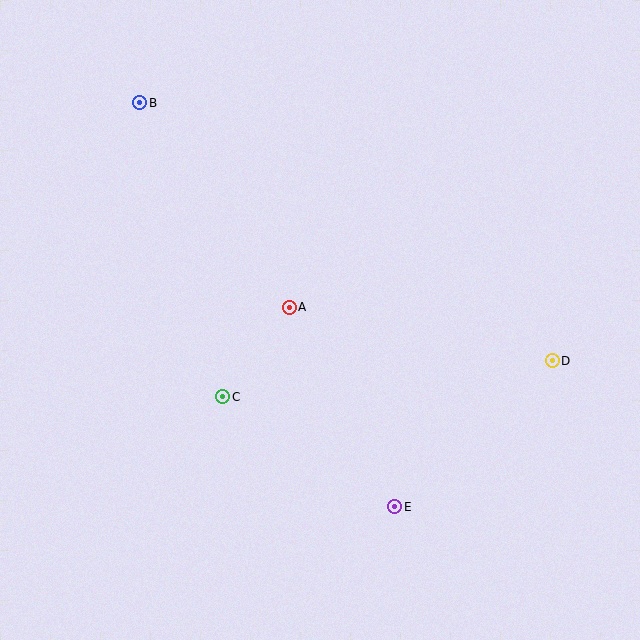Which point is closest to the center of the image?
Point A at (289, 307) is closest to the center.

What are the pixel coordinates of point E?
Point E is at (395, 507).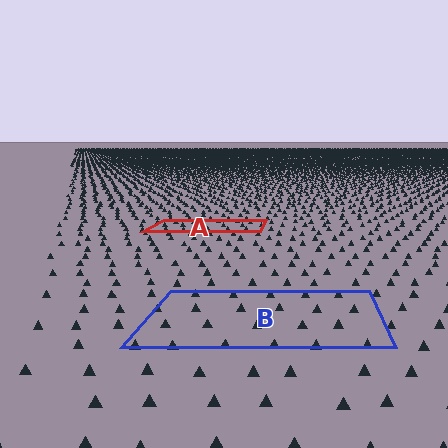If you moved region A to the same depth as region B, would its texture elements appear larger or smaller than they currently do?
They would appear larger. At a closer depth, the same texture elements are projected at a bigger on-screen size.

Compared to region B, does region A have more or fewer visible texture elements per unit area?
Region A has more texture elements per unit area — they are packed more densely because it is farther away.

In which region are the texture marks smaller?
The texture marks are smaller in region A, because it is farther away.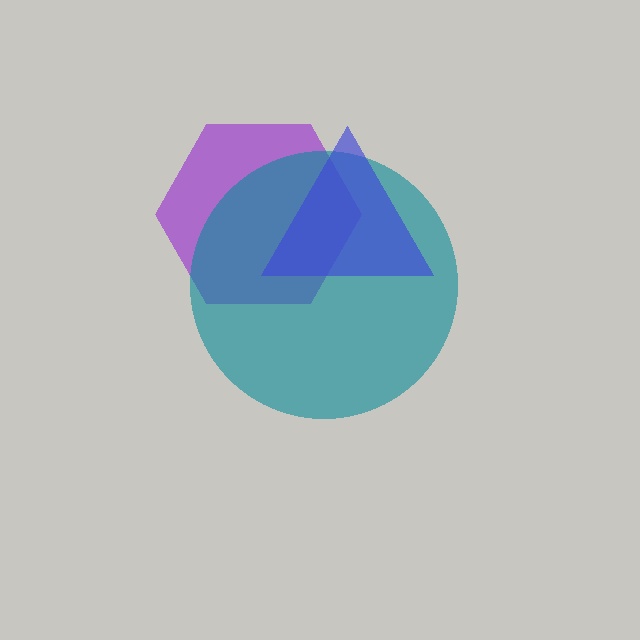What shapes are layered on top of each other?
The layered shapes are: a purple hexagon, a teal circle, a blue triangle.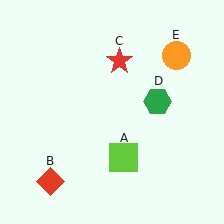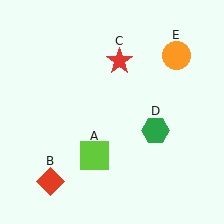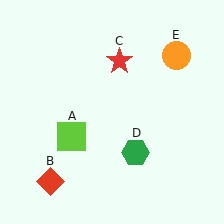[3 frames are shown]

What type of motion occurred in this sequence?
The lime square (object A), green hexagon (object D) rotated clockwise around the center of the scene.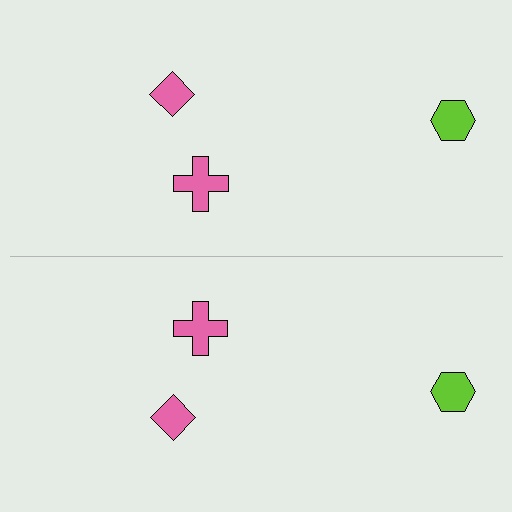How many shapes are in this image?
There are 6 shapes in this image.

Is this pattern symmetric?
Yes, this pattern has bilateral (reflection) symmetry.